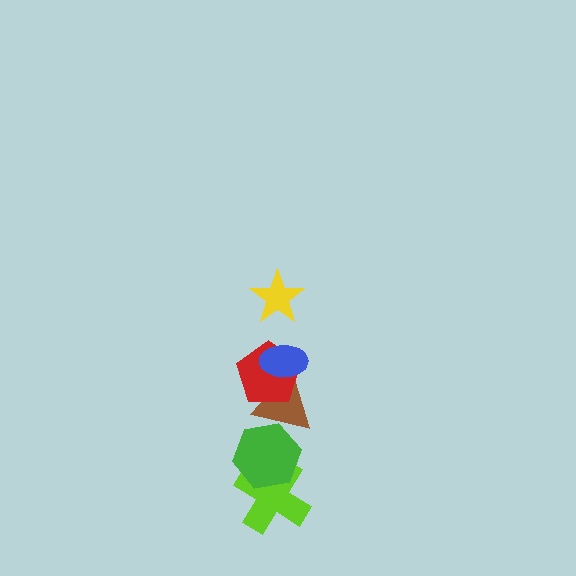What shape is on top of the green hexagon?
The brown triangle is on top of the green hexagon.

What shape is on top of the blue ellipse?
The yellow star is on top of the blue ellipse.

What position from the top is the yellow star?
The yellow star is 1st from the top.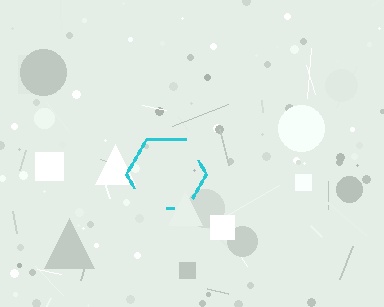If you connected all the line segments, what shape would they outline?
They would outline a hexagon.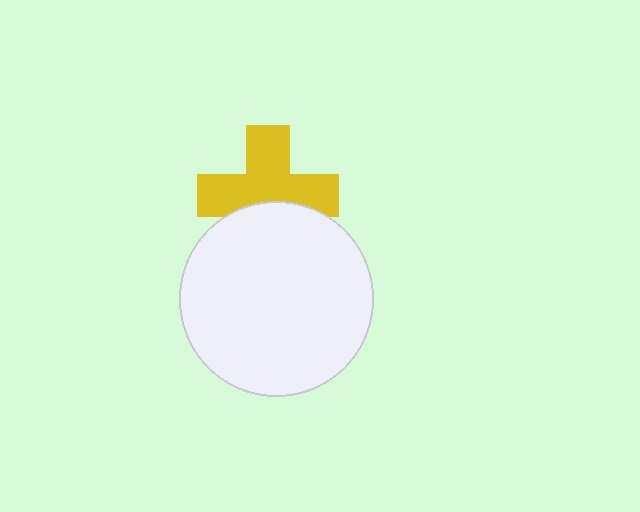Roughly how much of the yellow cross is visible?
Most of it is visible (roughly 68%).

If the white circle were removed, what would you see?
You would see the complete yellow cross.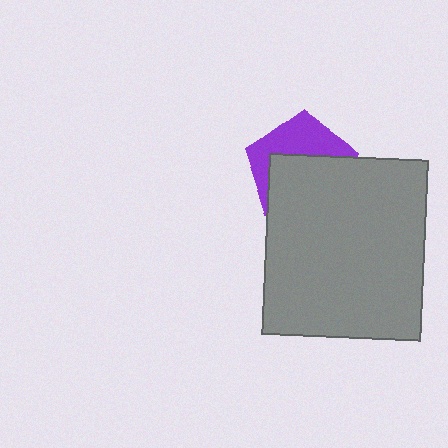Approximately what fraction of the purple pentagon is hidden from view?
Roughly 58% of the purple pentagon is hidden behind the gray rectangle.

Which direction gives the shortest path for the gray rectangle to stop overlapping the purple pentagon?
Moving down gives the shortest separation.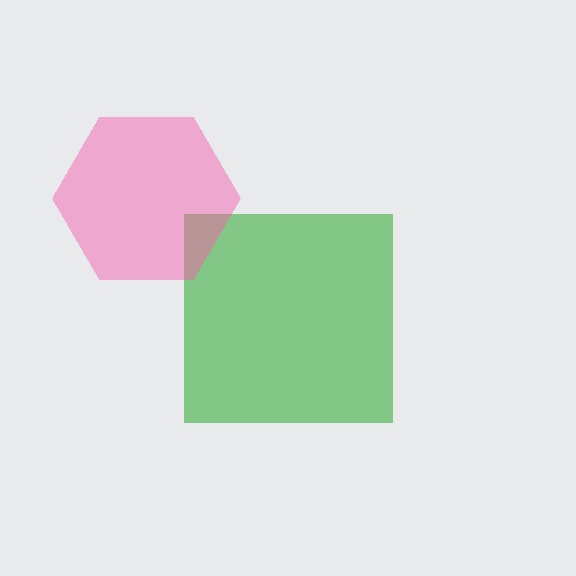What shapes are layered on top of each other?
The layered shapes are: a green square, a pink hexagon.